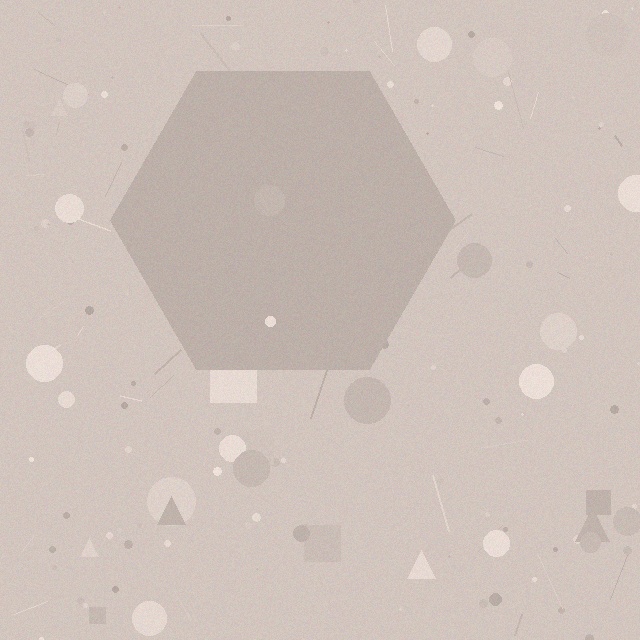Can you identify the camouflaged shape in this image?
The camouflaged shape is a hexagon.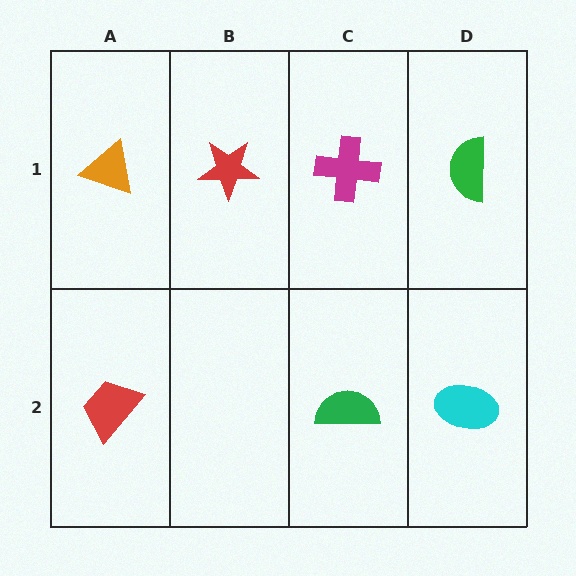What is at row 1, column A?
An orange triangle.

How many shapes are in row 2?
3 shapes.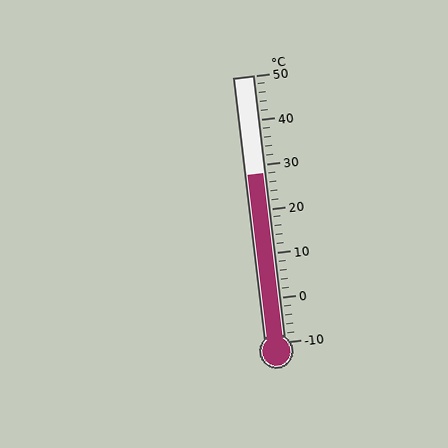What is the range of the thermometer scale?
The thermometer scale ranges from -10°C to 50°C.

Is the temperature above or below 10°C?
The temperature is above 10°C.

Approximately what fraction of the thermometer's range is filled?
The thermometer is filled to approximately 65% of its range.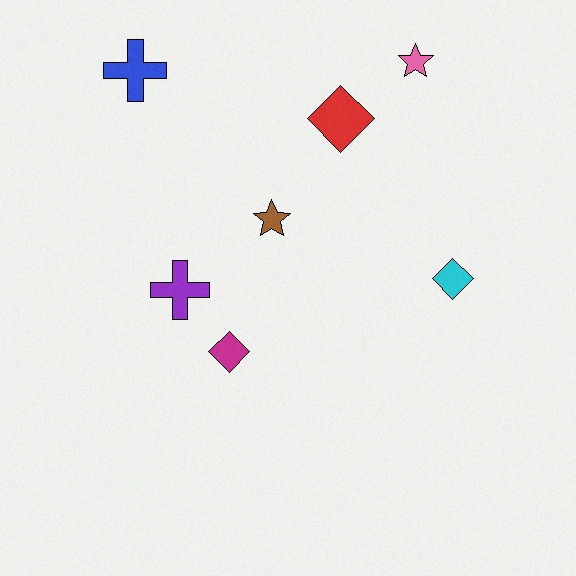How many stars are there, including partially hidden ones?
There are 2 stars.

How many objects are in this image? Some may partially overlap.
There are 7 objects.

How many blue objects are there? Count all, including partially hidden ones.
There is 1 blue object.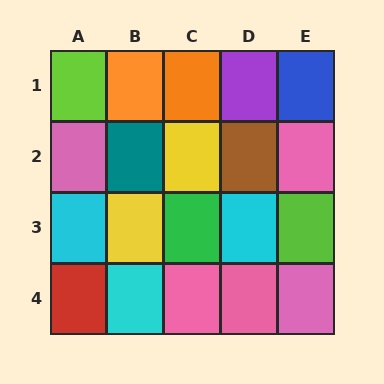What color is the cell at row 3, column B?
Yellow.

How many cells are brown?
1 cell is brown.